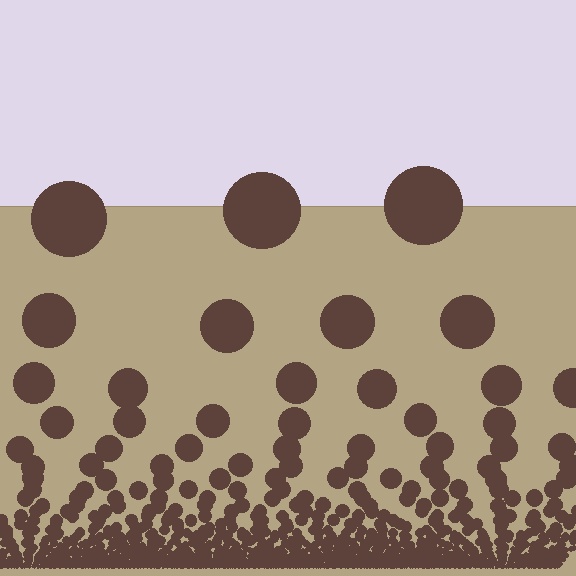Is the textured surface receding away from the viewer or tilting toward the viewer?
The surface appears to tilt toward the viewer. Texture elements get larger and sparser toward the top.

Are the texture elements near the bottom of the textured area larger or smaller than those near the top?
Smaller. The gradient is inverted — elements near the bottom are smaller and denser.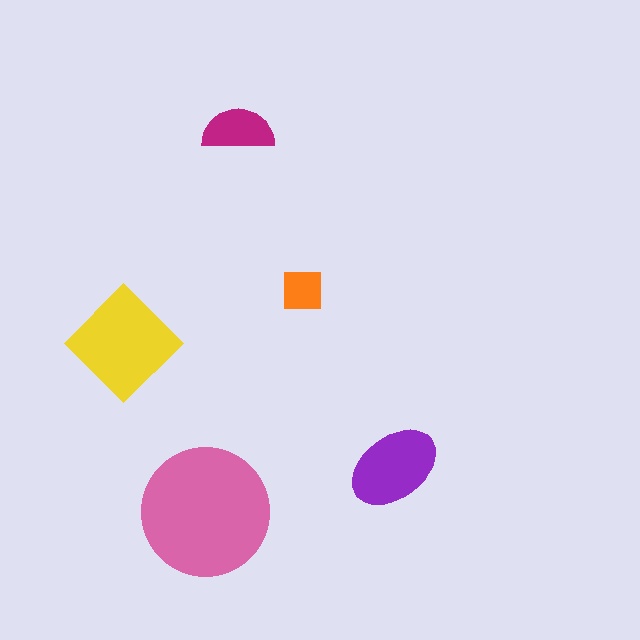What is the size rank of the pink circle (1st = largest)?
1st.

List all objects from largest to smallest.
The pink circle, the yellow diamond, the purple ellipse, the magenta semicircle, the orange square.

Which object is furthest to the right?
The purple ellipse is rightmost.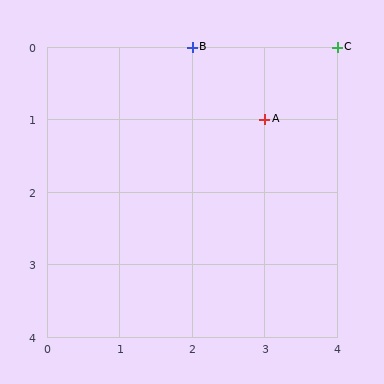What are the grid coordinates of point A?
Point A is at grid coordinates (3, 1).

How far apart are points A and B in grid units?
Points A and B are 1 column and 1 row apart (about 1.4 grid units diagonally).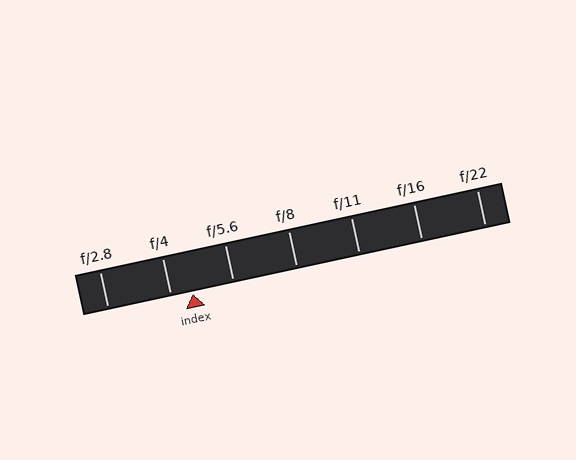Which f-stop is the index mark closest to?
The index mark is closest to f/4.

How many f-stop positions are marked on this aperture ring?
There are 7 f-stop positions marked.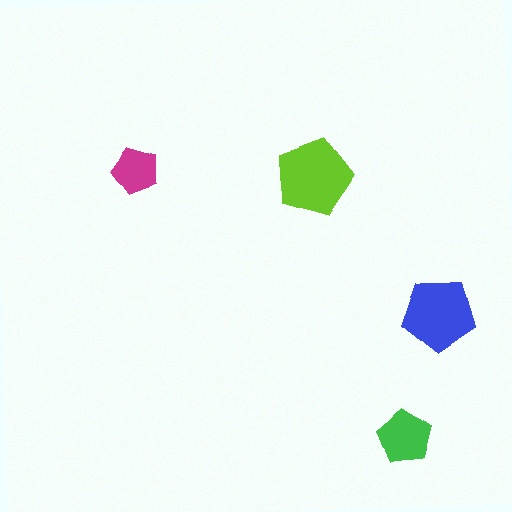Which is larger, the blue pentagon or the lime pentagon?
The lime one.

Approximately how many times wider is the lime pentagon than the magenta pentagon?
About 1.5 times wider.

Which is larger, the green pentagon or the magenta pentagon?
The green one.